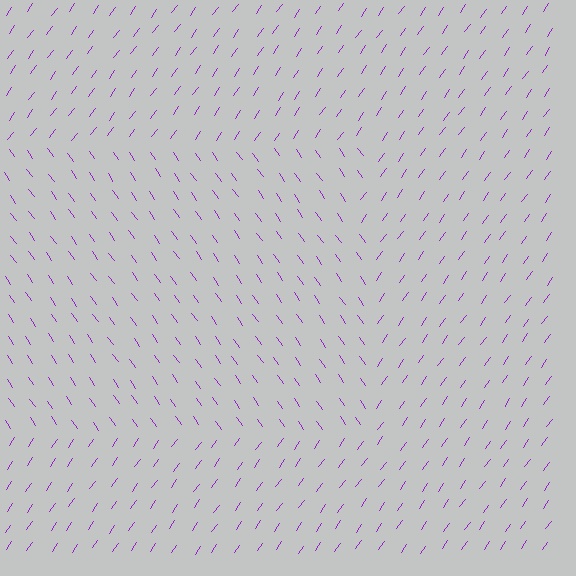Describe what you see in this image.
The image is filled with small purple line segments. A rectangle region in the image has lines oriented differently from the surrounding lines, creating a visible texture boundary.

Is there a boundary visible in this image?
Yes, there is a texture boundary formed by a change in line orientation.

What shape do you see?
I see a rectangle.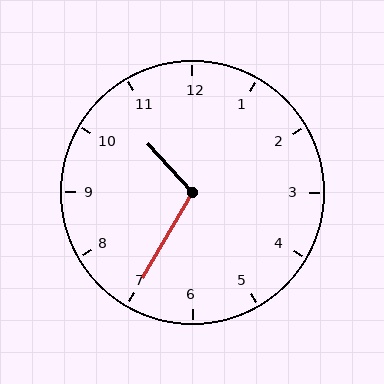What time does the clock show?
10:35.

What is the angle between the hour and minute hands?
Approximately 108 degrees.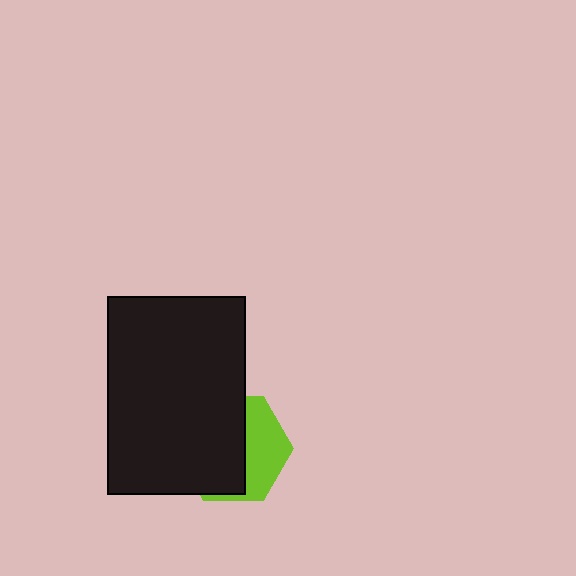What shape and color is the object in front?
The object in front is a black rectangle.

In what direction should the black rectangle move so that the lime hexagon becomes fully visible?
The black rectangle should move left. That is the shortest direction to clear the overlap and leave the lime hexagon fully visible.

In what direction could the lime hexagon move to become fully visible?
The lime hexagon could move right. That would shift it out from behind the black rectangle entirely.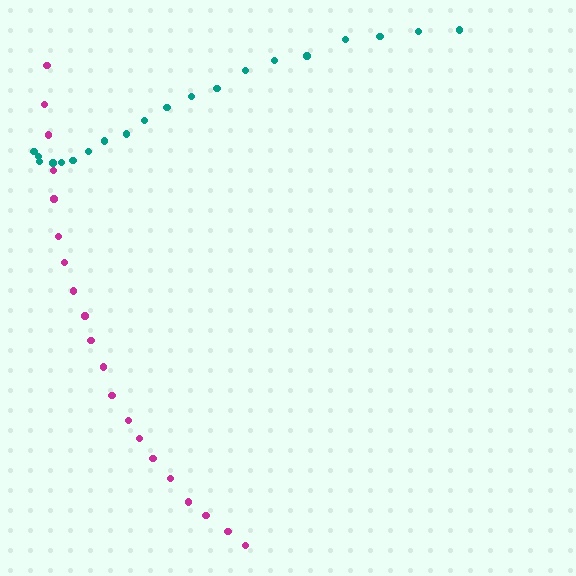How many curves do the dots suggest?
There are 2 distinct paths.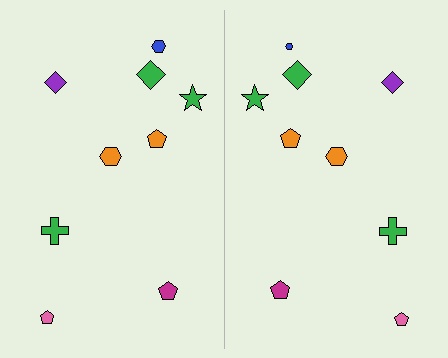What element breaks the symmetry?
The blue hexagon on the right side has a different size than its mirror counterpart.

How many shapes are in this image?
There are 18 shapes in this image.